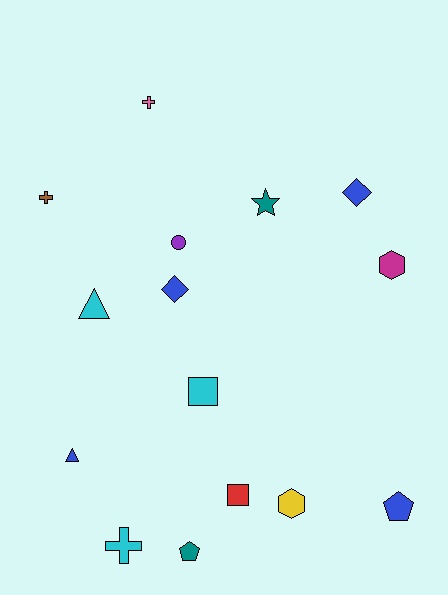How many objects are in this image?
There are 15 objects.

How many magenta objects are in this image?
There is 1 magenta object.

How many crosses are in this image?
There are 3 crosses.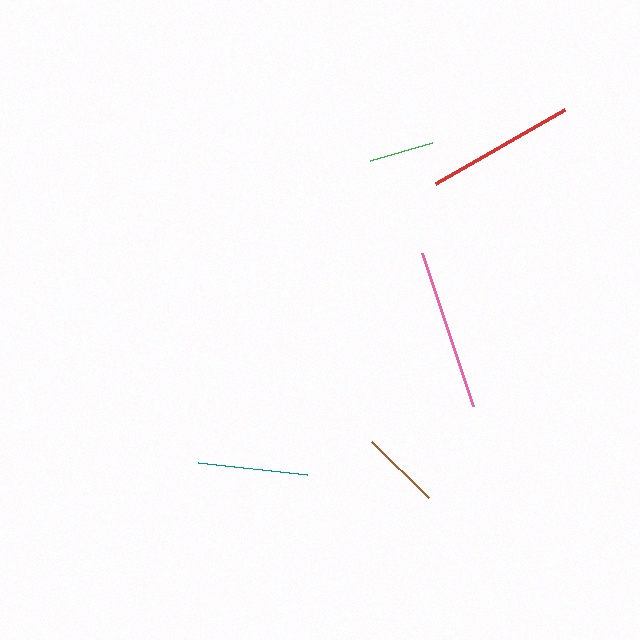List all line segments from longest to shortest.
From longest to shortest: pink, red, teal, brown, green.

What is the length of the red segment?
The red segment is approximately 149 pixels long.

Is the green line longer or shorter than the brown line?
The brown line is longer than the green line.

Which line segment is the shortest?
The green line is the shortest at approximately 64 pixels.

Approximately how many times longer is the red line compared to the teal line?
The red line is approximately 1.4 times the length of the teal line.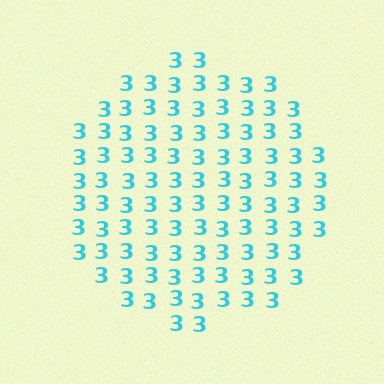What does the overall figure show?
The overall figure shows a circle.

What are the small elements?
The small elements are digit 3's.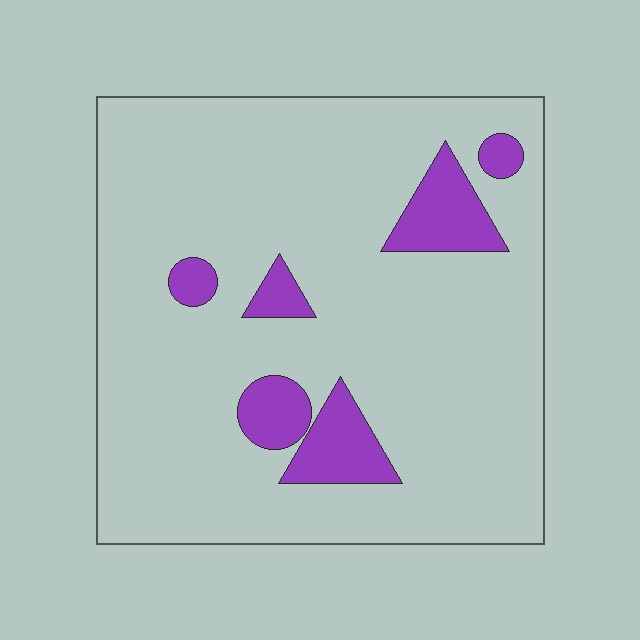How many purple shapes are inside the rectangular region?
6.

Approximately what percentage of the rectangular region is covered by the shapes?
Approximately 10%.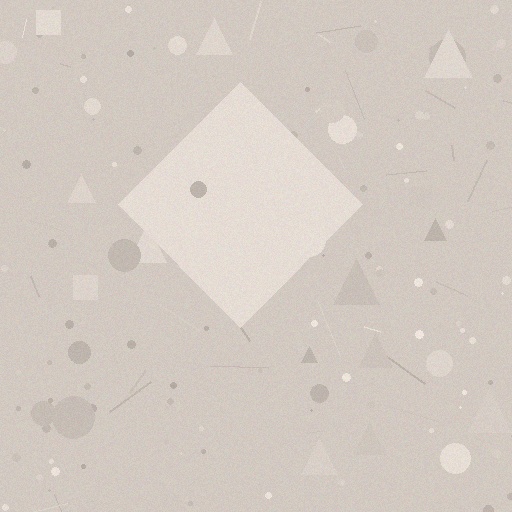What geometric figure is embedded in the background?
A diamond is embedded in the background.